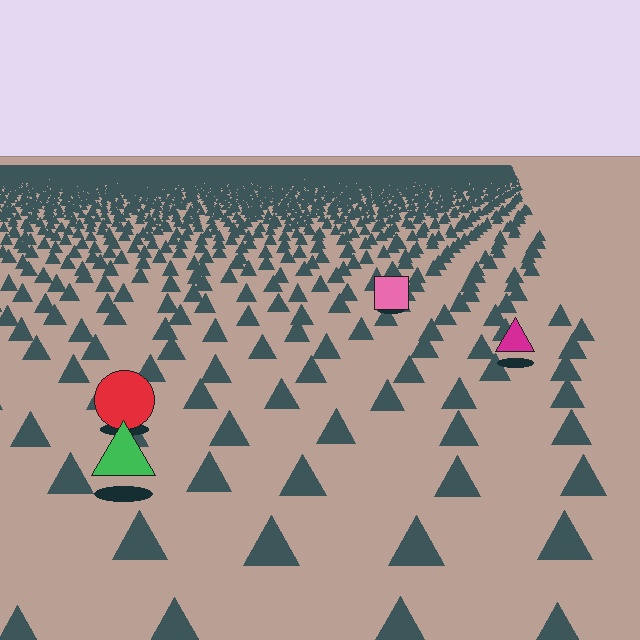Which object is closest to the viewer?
The green triangle is closest. The texture marks near it are larger and more spread out.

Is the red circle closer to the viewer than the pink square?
Yes. The red circle is closer — you can tell from the texture gradient: the ground texture is coarser near it.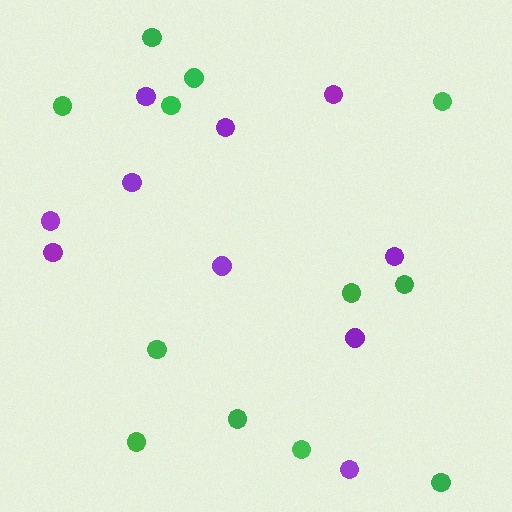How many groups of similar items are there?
There are 2 groups: one group of green circles (12) and one group of purple circles (10).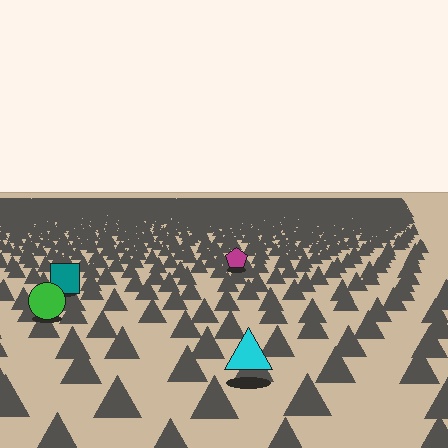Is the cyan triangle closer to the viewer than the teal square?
Yes. The cyan triangle is closer — you can tell from the texture gradient: the ground texture is coarser near it.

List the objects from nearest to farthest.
From nearest to farthest: the cyan triangle, the green circle, the teal square, the magenta pentagon.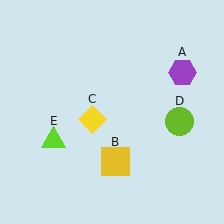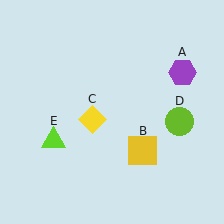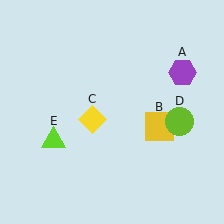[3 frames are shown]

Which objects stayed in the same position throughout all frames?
Purple hexagon (object A) and yellow diamond (object C) and lime circle (object D) and lime triangle (object E) remained stationary.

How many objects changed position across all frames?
1 object changed position: yellow square (object B).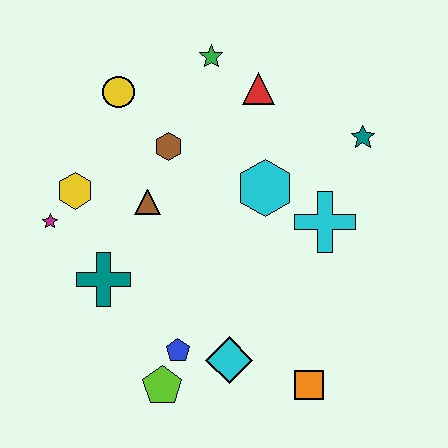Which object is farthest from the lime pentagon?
The green star is farthest from the lime pentagon.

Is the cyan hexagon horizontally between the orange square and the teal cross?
Yes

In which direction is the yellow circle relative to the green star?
The yellow circle is to the left of the green star.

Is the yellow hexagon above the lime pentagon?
Yes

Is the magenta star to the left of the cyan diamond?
Yes